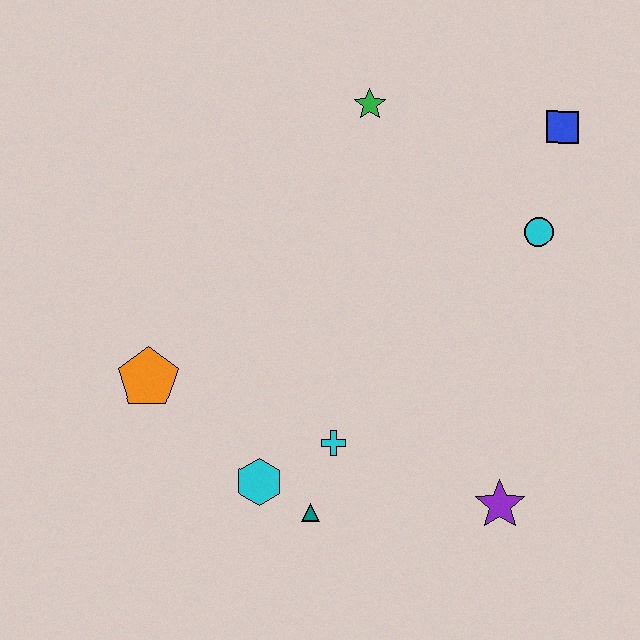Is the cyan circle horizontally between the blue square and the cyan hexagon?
Yes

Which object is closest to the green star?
The blue square is closest to the green star.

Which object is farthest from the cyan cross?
The blue square is farthest from the cyan cross.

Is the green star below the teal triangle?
No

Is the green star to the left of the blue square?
Yes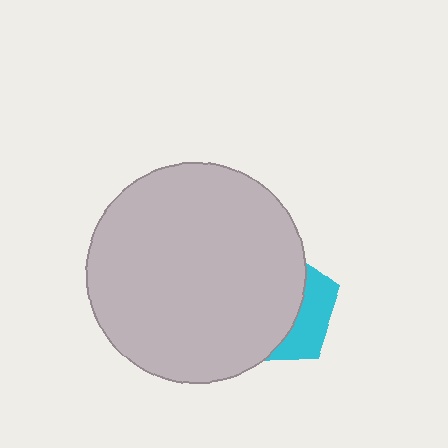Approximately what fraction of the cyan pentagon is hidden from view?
Roughly 69% of the cyan pentagon is hidden behind the light gray circle.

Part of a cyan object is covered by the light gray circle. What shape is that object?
It is a pentagon.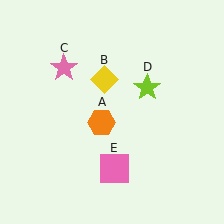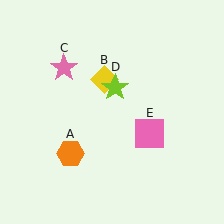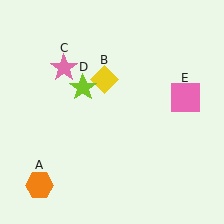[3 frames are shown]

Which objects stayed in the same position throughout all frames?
Yellow diamond (object B) and pink star (object C) remained stationary.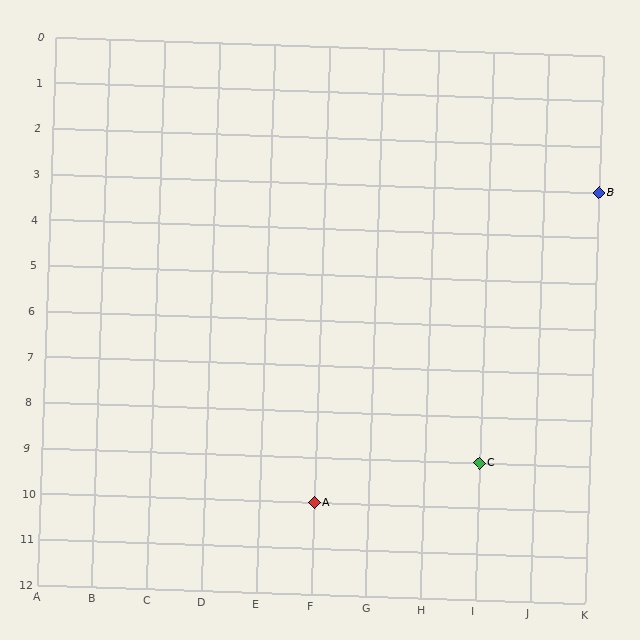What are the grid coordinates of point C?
Point C is at grid coordinates (I, 9).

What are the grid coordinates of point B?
Point B is at grid coordinates (K, 3).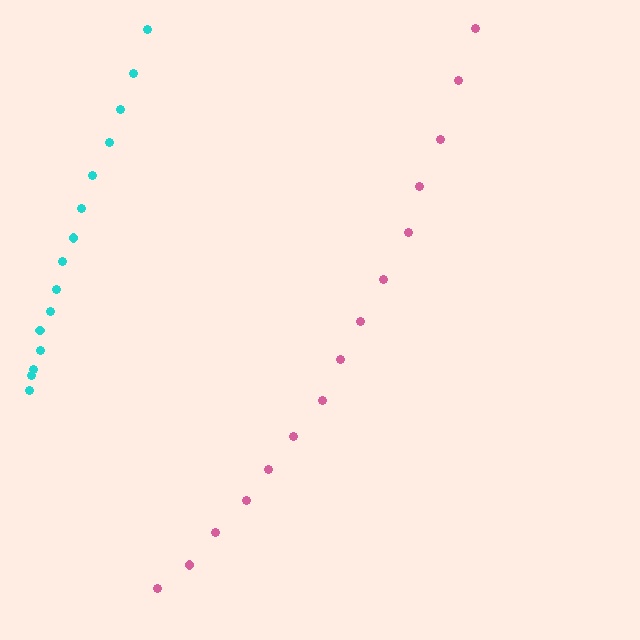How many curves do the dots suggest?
There are 2 distinct paths.